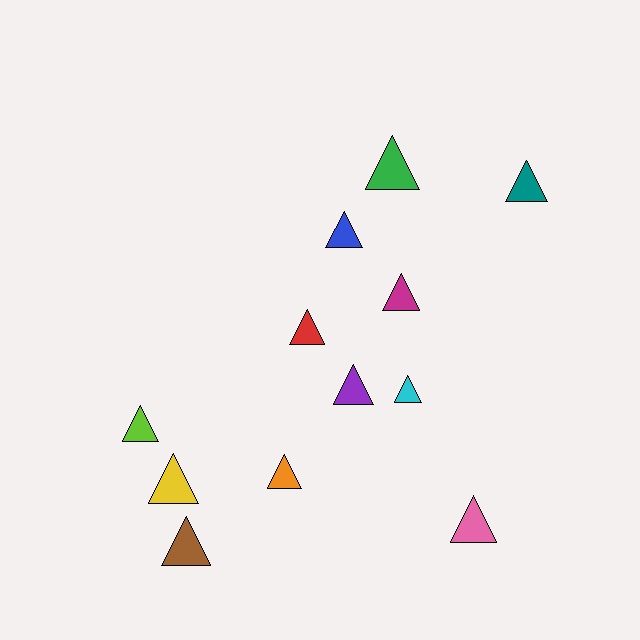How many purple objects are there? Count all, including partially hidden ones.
There is 1 purple object.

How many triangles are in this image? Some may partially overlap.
There are 12 triangles.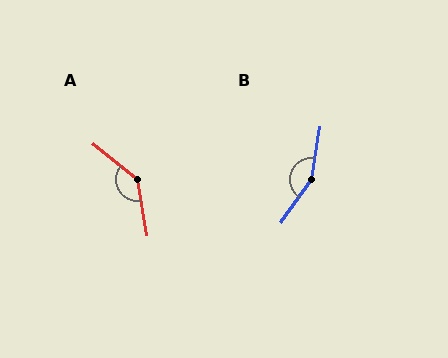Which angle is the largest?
B, at approximately 155 degrees.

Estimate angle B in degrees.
Approximately 155 degrees.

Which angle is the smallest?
A, at approximately 138 degrees.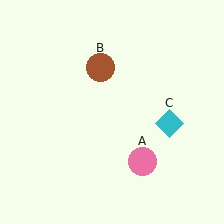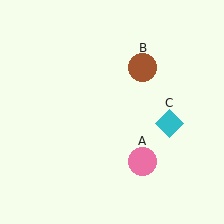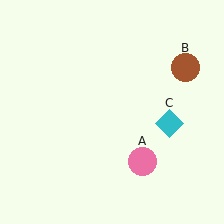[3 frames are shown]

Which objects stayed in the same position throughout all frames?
Pink circle (object A) and cyan diamond (object C) remained stationary.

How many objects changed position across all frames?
1 object changed position: brown circle (object B).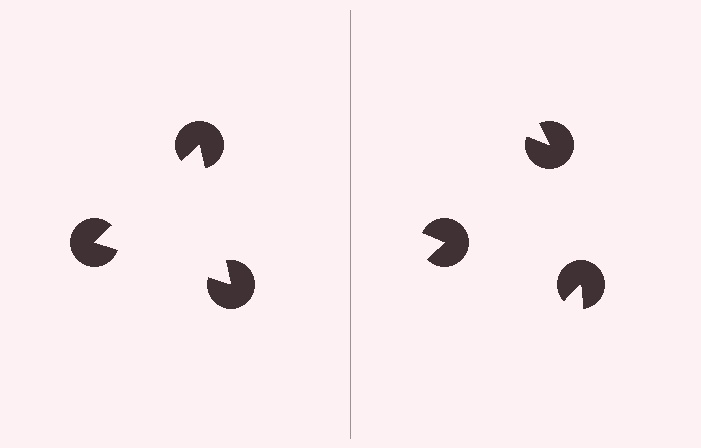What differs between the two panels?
The pac-man discs are positioned identically on both sides; only the wedge orientations differ. On the left they align to a triangle; on the right they are misaligned.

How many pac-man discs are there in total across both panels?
6 — 3 on each side.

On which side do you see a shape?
An illusory triangle appears on the left side. On the right side the wedge cuts are rotated, so no coherent shape forms.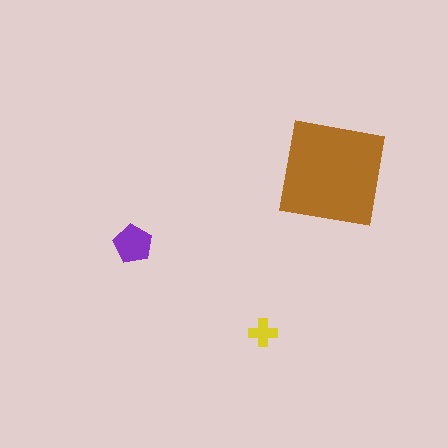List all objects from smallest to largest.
The yellow cross, the purple pentagon, the brown square.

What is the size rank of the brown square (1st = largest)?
1st.